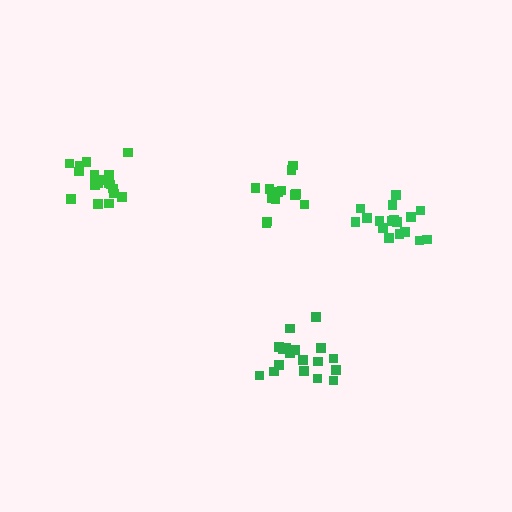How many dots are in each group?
Group 1: 14 dots, Group 2: 18 dots, Group 3: 19 dots, Group 4: 17 dots (68 total).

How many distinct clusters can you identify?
There are 4 distinct clusters.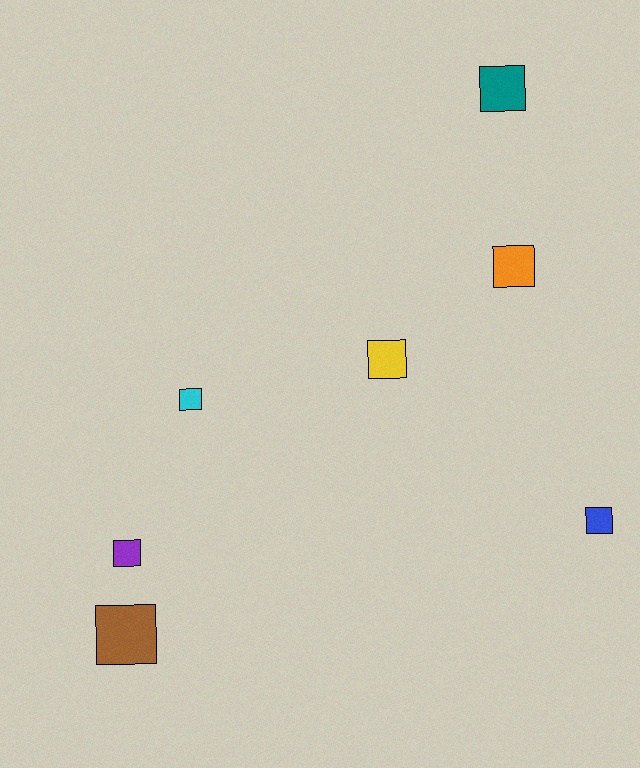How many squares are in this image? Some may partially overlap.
There are 7 squares.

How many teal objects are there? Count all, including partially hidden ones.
There is 1 teal object.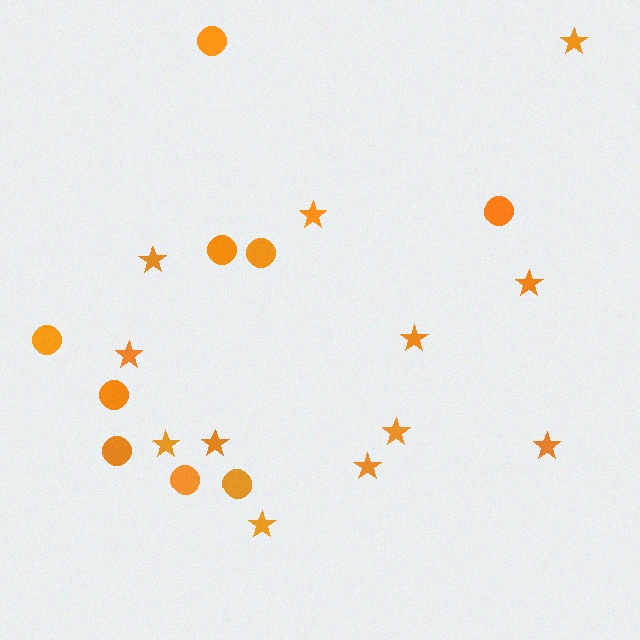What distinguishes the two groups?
There are 2 groups: one group of stars (12) and one group of circles (9).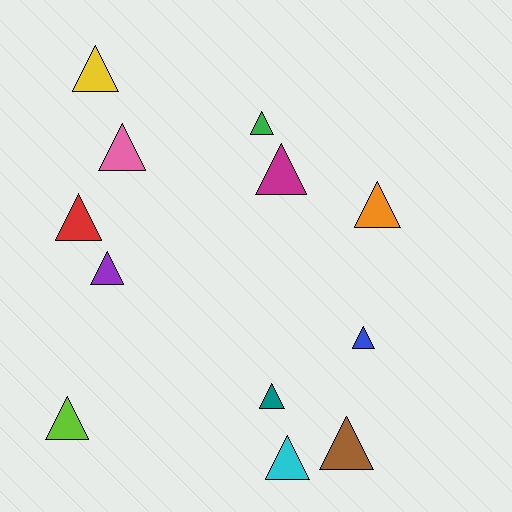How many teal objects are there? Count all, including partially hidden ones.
There is 1 teal object.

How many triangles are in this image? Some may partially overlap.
There are 12 triangles.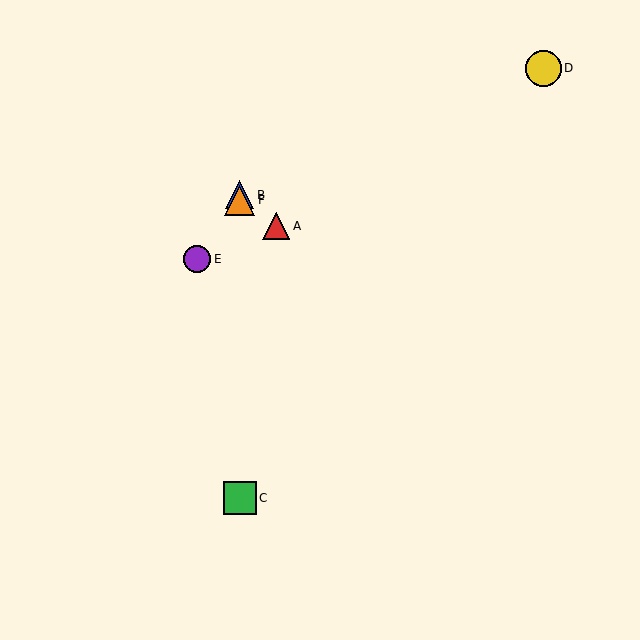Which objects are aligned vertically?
Objects B, C, F are aligned vertically.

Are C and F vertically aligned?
Yes, both are at x≈240.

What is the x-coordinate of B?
Object B is at x≈240.